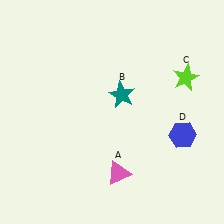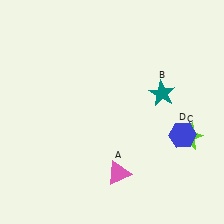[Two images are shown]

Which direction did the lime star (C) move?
The lime star (C) moved down.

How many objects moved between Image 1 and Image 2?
2 objects moved between the two images.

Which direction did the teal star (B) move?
The teal star (B) moved right.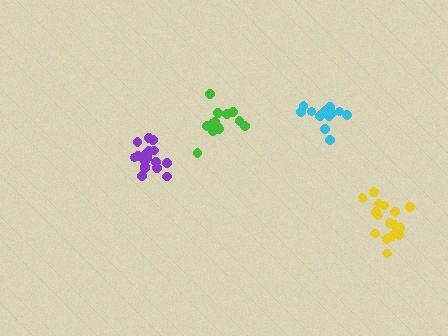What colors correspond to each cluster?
The clusters are colored: green, cyan, yellow, purple.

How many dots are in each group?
Group 1: 15 dots, Group 2: 13 dots, Group 3: 18 dots, Group 4: 18 dots (64 total).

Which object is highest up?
The cyan cluster is topmost.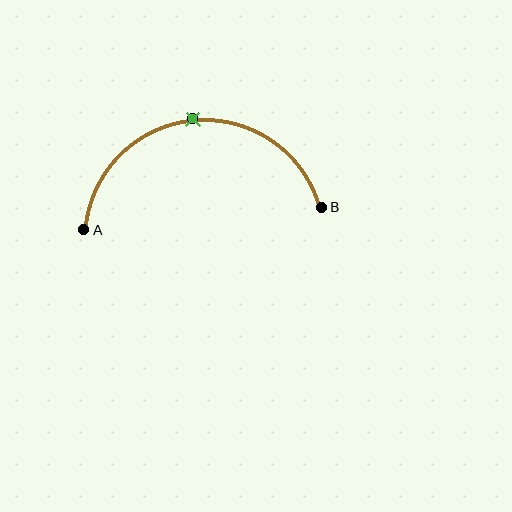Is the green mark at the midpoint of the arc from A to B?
Yes. The green mark lies on the arc at equal arc-length from both A and B — it is the arc midpoint.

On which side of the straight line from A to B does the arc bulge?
The arc bulges above the straight line connecting A and B.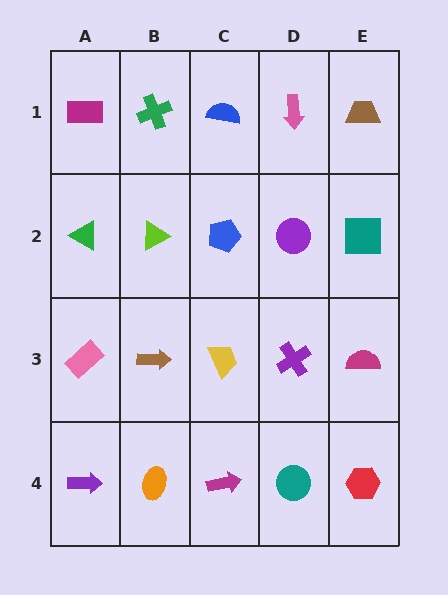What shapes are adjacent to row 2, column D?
A pink arrow (row 1, column D), a purple cross (row 3, column D), a blue pentagon (row 2, column C), a teal square (row 2, column E).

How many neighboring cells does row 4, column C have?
3.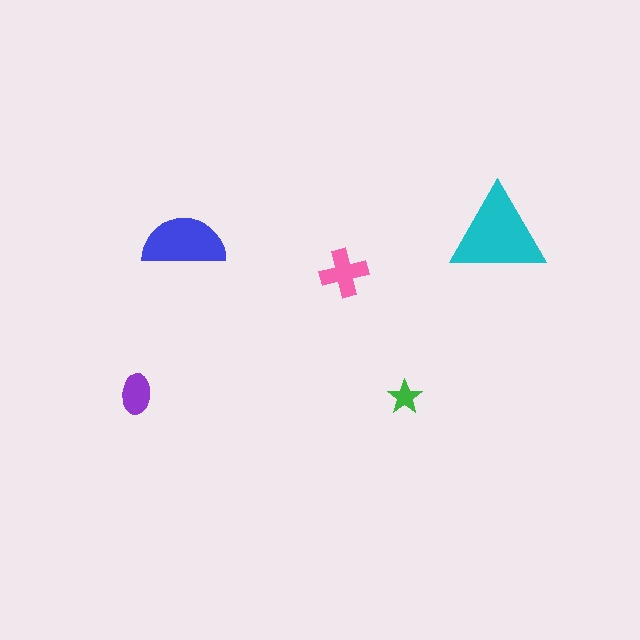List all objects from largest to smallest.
The cyan triangle, the blue semicircle, the pink cross, the purple ellipse, the green star.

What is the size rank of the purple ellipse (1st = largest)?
4th.